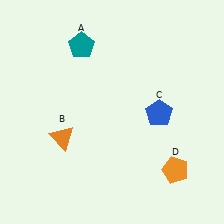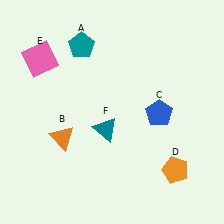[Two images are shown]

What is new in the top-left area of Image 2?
A pink square (E) was added in the top-left area of Image 2.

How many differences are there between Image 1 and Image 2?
There are 2 differences between the two images.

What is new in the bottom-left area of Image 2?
A teal triangle (F) was added in the bottom-left area of Image 2.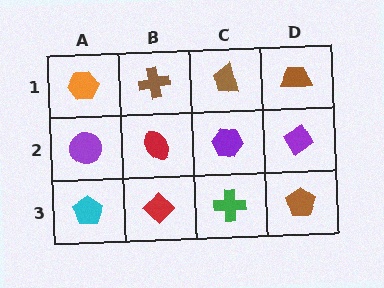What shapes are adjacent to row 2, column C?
A brown trapezoid (row 1, column C), a green cross (row 3, column C), a red ellipse (row 2, column B), a purple diamond (row 2, column D).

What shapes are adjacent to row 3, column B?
A red ellipse (row 2, column B), a cyan pentagon (row 3, column A), a green cross (row 3, column C).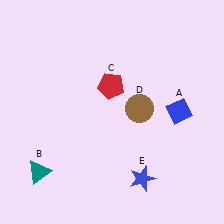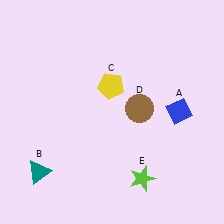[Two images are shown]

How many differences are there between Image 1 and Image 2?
There are 2 differences between the two images.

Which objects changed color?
C changed from red to yellow. E changed from blue to lime.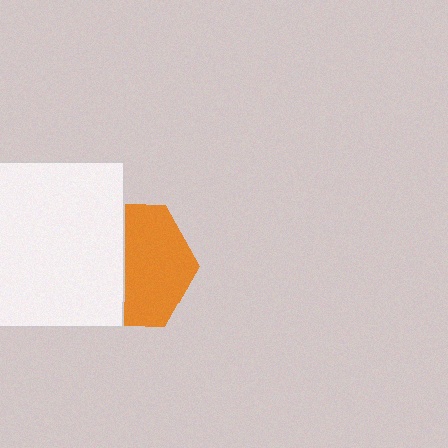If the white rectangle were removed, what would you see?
You would see the complete orange hexagon.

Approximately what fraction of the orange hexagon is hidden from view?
Roughly 45% of the orange hexagon is hidden behind the white rectangle.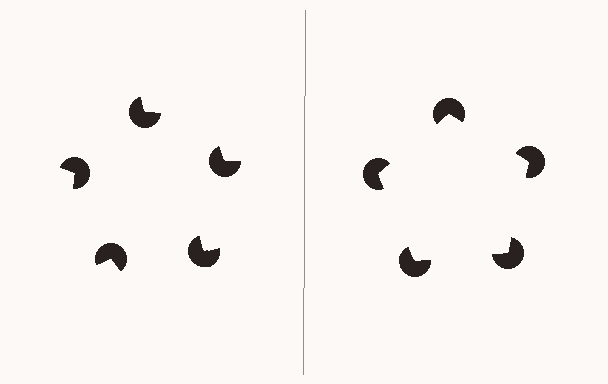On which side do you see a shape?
An illusory pentagon appears on the right side. On the left side the wedge cuts are rotated, so no coherent shape forms.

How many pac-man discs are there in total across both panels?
10 — 5 on each side.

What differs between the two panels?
The pac-man discs are positioned identically on both sides; only the wedge orientations differ. On the right they align to a pentagon; on the left they are misaligned.